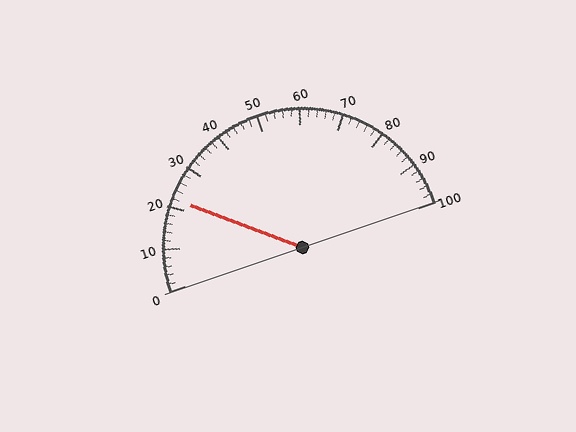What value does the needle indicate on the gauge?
The needle indicates approximately 22.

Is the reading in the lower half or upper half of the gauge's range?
The reading is in the lower half of the range (0 to 100).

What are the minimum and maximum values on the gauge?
The gauge ranges from 0 to 100.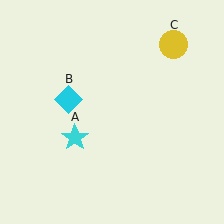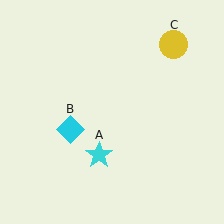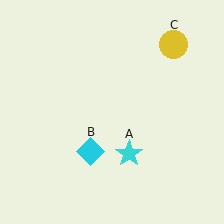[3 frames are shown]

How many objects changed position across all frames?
2 objects changed position: cyan star (object A), cyan diamond (object B).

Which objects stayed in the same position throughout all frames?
Yellow circle (object C) remained stationary.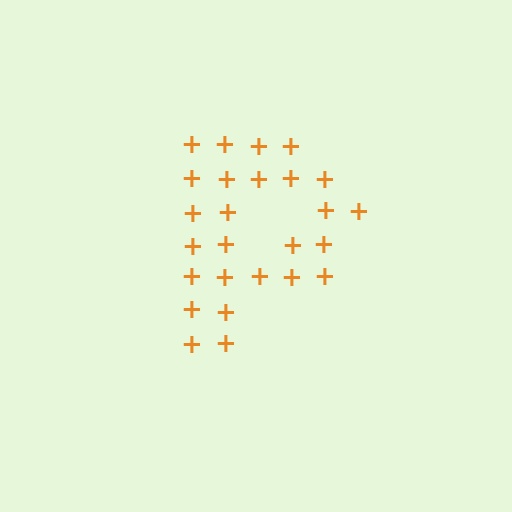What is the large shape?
The large shape is the letter P.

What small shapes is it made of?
It is made of small plus signs.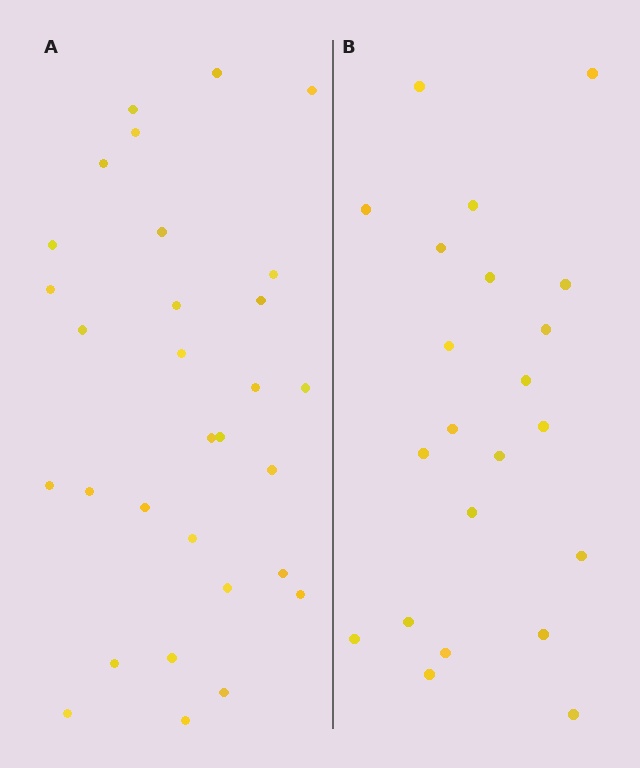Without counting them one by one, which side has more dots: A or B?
Region A (the left region) has more dots.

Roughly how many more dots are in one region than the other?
Region A has roughly 8 or so more dots than region B.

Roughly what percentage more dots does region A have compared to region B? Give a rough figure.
About 35% more.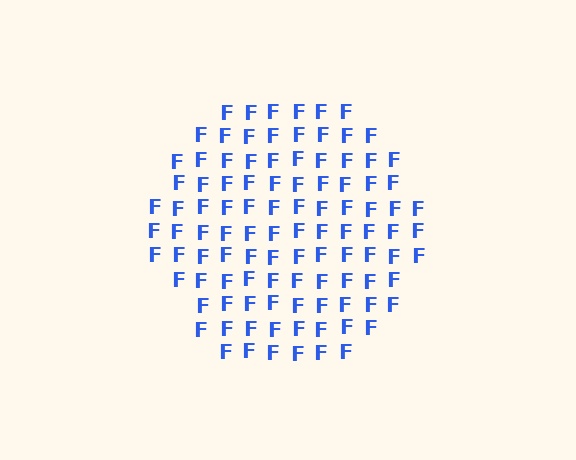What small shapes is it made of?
It is made of small letter F's.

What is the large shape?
The large shape is a hexagon.